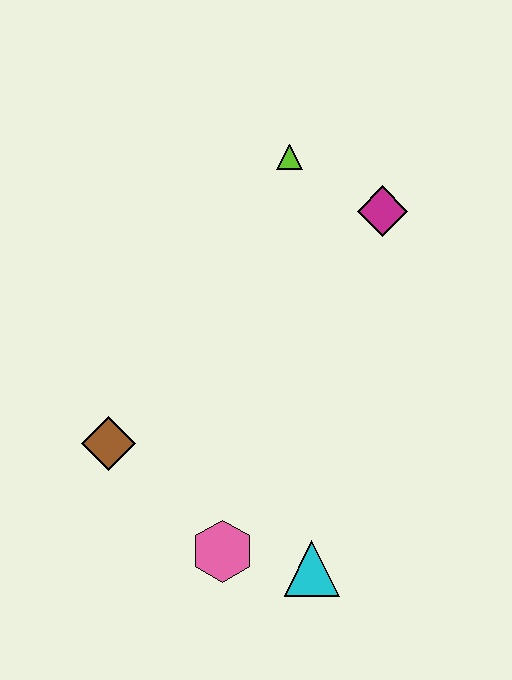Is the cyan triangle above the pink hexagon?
No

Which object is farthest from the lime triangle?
The cyan triangle is farthest from the lime triangle.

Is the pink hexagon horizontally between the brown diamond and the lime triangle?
Yes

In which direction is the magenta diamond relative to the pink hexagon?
The magenta diamond is above the pink hexagon.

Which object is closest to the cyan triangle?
The pink hexagon is closest to the cyan triangle.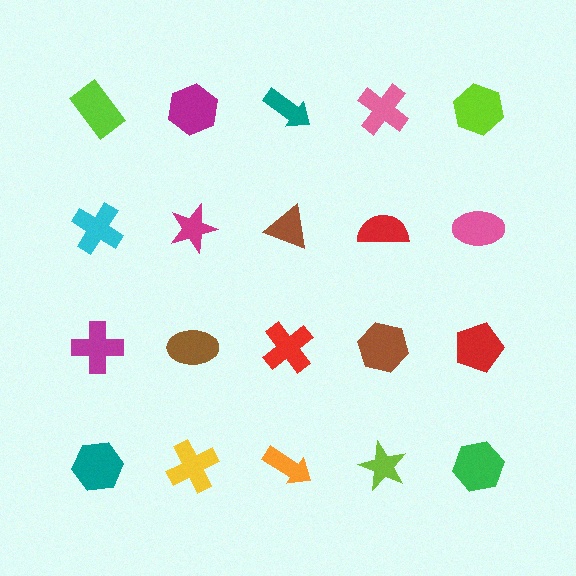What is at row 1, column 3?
A teal arrow.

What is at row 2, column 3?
A brown triangle.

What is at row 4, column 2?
A yellow cross.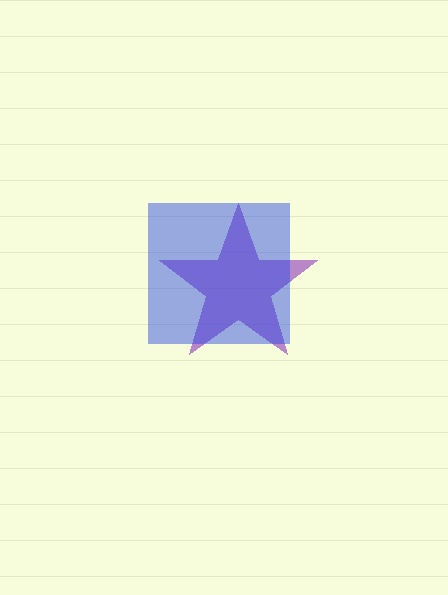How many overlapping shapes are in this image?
There are 2 overlapping shapes in the image.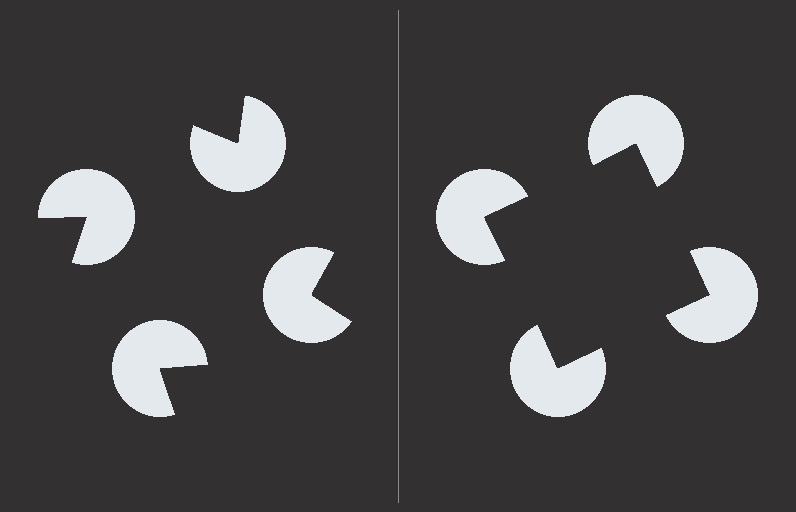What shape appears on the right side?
An illusory square.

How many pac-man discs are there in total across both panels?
8 — 4 on each side.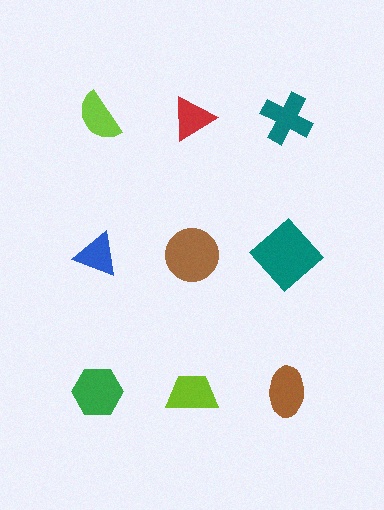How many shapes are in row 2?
3 shapes.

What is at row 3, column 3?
A brown ellipse.